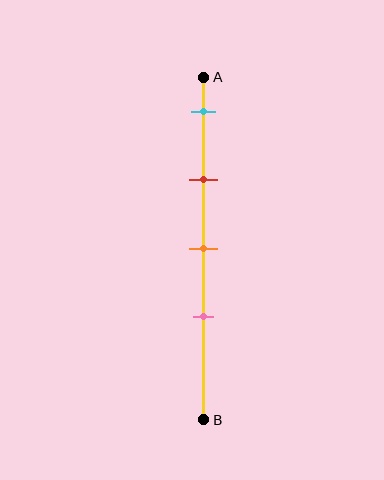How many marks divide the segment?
There are 4 marks dividing the segment.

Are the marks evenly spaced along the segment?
Yes, the marks are approximately evenly spaced.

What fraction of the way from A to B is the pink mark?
The pink mark is approximately 70% (0.7) of the way from A to B.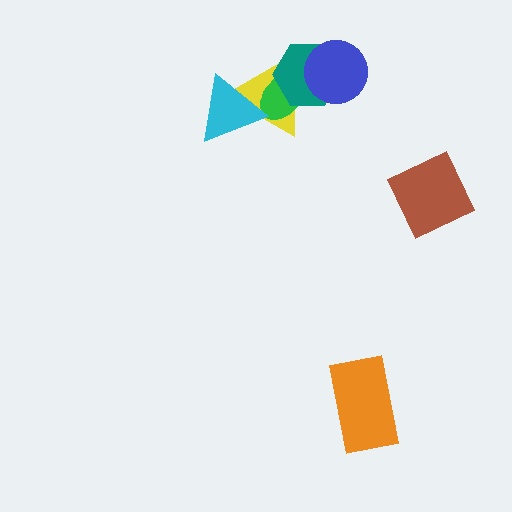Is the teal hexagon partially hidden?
Yes, it is partially covered by another shape.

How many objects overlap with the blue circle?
2 objects overlap with the blue circle.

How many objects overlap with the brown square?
0 objects overlap with the brown square.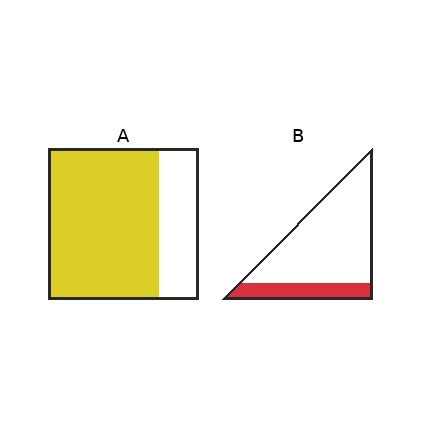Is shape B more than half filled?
No.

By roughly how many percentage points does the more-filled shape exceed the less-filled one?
By roughly 50 percentage points (A over B).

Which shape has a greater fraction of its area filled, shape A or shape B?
Shape A.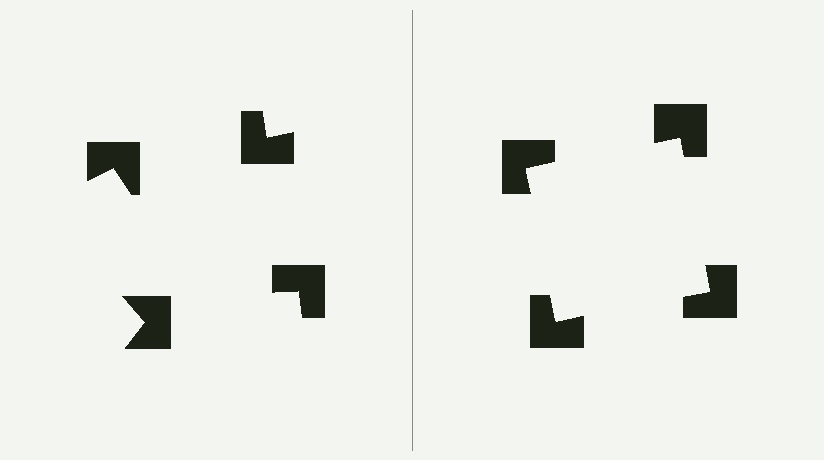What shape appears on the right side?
An illusory square.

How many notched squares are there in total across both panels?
8 — 4 on each side.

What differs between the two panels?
The notched squares are positioned identically on both sides; only the wedge orientations differ. On the right they align to a square; on the left they are misaligned.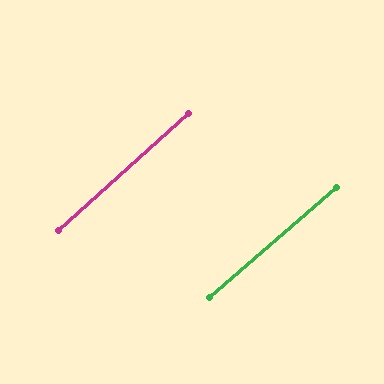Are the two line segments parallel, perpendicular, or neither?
Parallel — their directions differ by only 1.3°.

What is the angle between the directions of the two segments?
Approximately 1 degree.